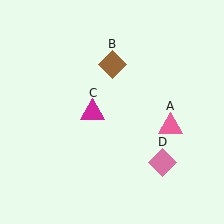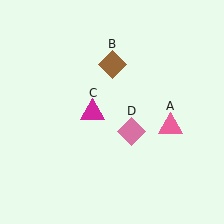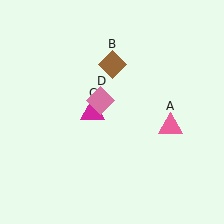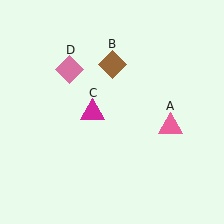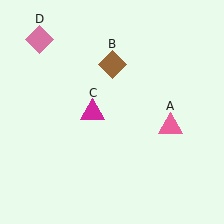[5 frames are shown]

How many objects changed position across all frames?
1 object changed position: pink diamond (object D).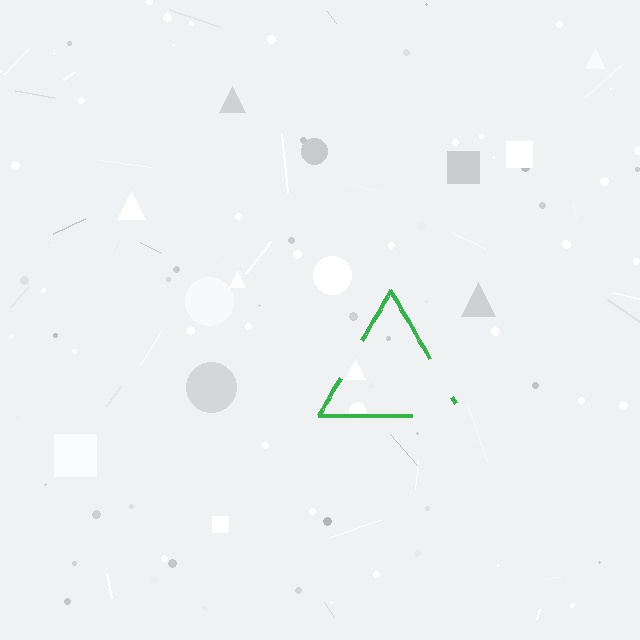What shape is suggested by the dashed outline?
The dashed outline suggests a triangle.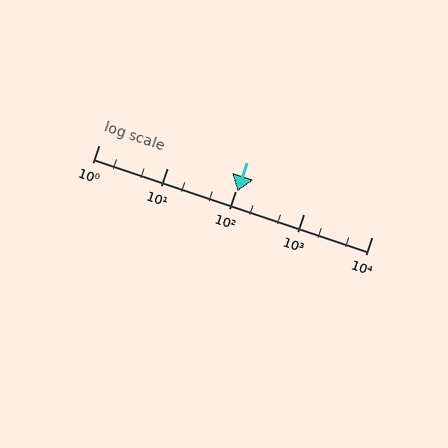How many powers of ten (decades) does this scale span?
The scale spans 4 decades, from 1 to 10000.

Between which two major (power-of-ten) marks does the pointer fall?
The pointer is between 100 and 1000.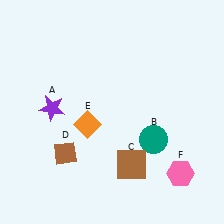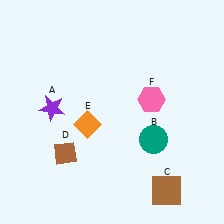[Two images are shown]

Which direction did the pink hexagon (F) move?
The pink hexagon (F) moved up.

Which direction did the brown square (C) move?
The brown square (C) moved right.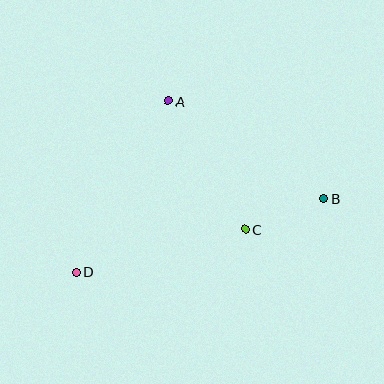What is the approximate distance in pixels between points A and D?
The distance between A and D is approximately 195 pixels.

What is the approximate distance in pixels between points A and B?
The distance between A and B is approximately 183 pixels.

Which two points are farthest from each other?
Points B and D are farthest from each other.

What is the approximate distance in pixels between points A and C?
The distance between A and C is approximately 150 pixels.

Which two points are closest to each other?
Points B and C are closest to each other.